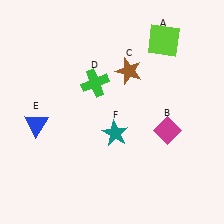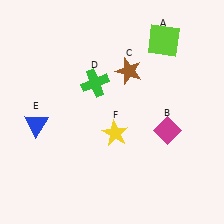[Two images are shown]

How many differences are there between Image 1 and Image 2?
There is 1 difference between the two images.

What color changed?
The star (F) changed from teal in Image 1 to yellow in Image 2.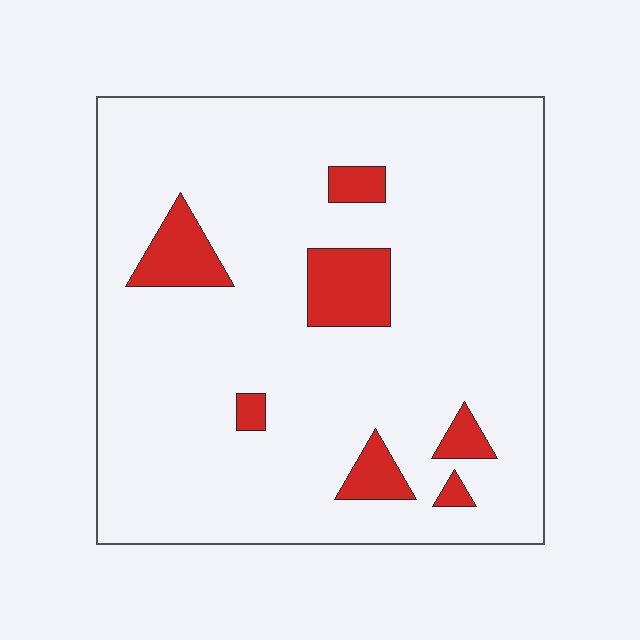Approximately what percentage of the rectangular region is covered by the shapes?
Approximately 10%.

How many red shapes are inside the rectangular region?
7.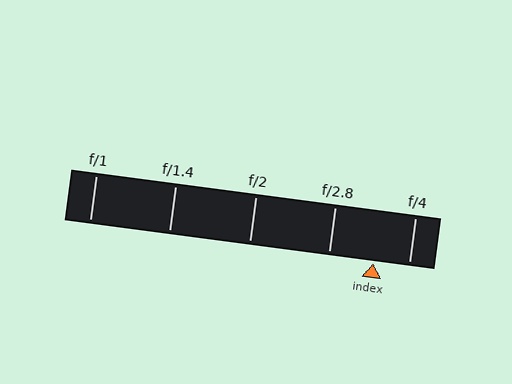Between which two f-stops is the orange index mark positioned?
The index mark is between f/2.8 and f/4.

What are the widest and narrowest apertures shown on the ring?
The widest aperture shown is f/1 and the narrowest is f/4.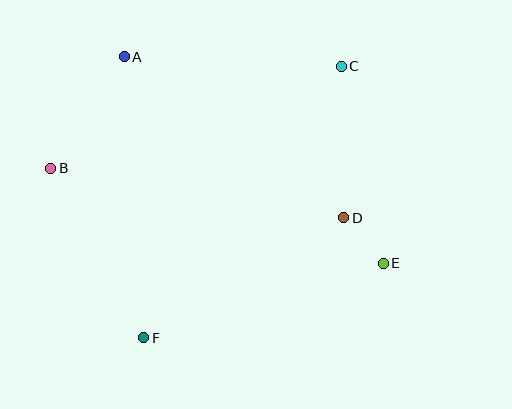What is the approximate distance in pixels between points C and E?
The distance between C and E is approximately 202 pixels.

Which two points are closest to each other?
Points D and E are closest to each other.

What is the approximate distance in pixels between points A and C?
The distance between A and C is approximately 217 pixels.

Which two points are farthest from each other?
Points B and E are farthest from each other.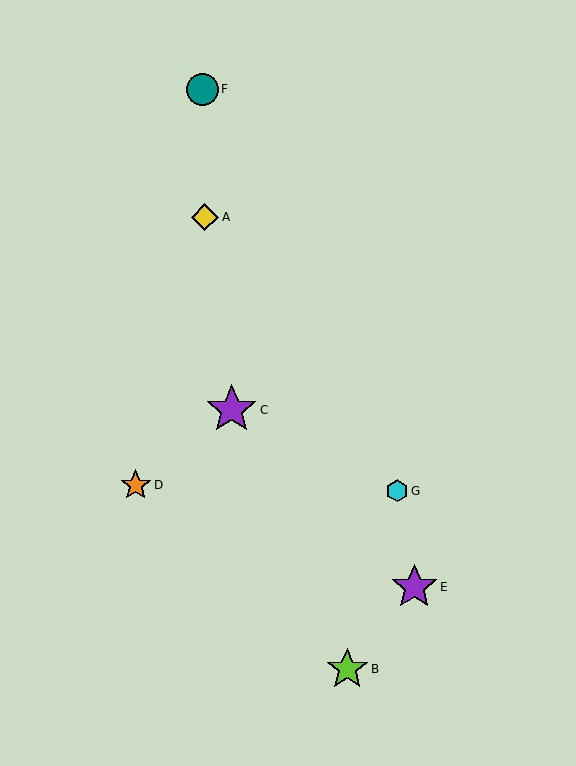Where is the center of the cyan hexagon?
The center of the cyan hexagon is at (397, 491).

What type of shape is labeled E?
Shape E is a purple star.